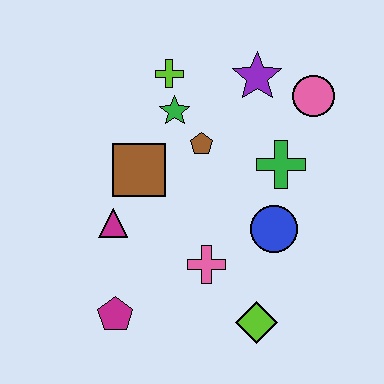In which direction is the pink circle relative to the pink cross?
The pink circle is above the pink cross.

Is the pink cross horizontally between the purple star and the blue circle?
No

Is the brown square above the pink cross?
Yes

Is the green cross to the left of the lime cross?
No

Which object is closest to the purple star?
The pink circle is closest to the purple star.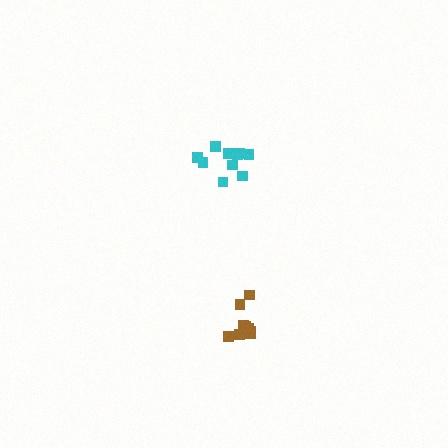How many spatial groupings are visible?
There are 2 spatial groupings.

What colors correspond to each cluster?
The clusters are colored: brown, cyan.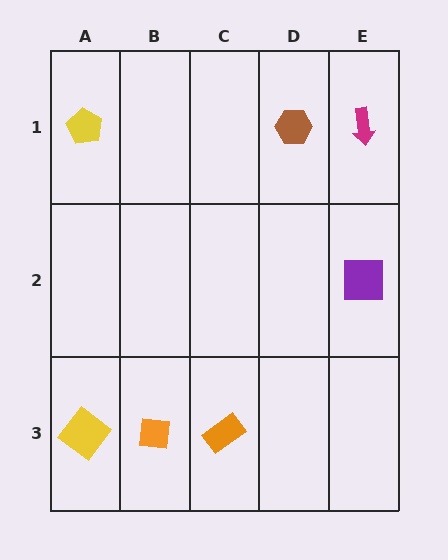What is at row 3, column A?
A yellow diamond.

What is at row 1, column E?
A magenta arrow.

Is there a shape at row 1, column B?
No, that cell is empty.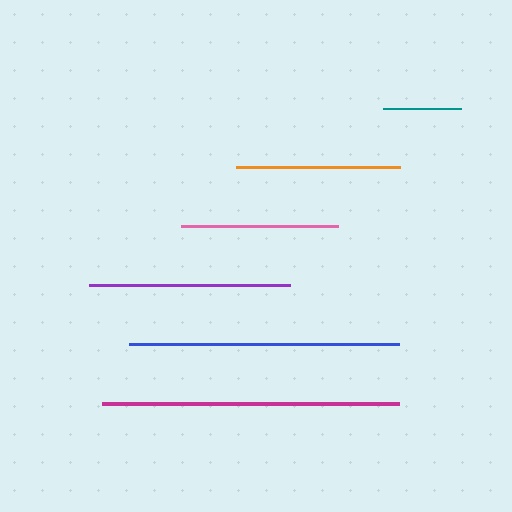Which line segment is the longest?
The magenta line is the longest at approximately 297 pixels.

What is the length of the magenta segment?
The magenta segment is approximately 297 pixels long.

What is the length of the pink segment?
The pink segment is approximately 157 pixels long.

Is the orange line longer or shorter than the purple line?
The purple line is longer than the orange line.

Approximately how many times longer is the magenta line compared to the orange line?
The magenta line is approximately 1.8 times the length of the orange line.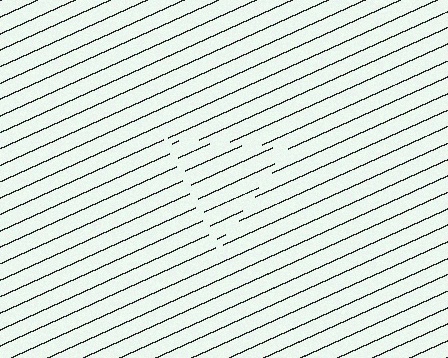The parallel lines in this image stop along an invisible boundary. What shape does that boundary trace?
An illusory triangle. The interior of the shape contains the same grating, shifted by half a period — the contour is defined by the phase discontinuity where line-ends from the inner and outer gratings abut.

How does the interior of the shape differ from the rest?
The interior of the shape contains the same grating, shifted by half a period — the contour is defined by the phase discontinuity where line-ends from the inner and outer gratings abut.